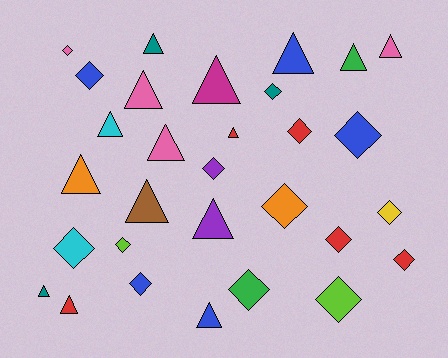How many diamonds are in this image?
There are 15 diamonds.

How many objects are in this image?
There are 30 objects.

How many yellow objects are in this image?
There is 1 yellow object.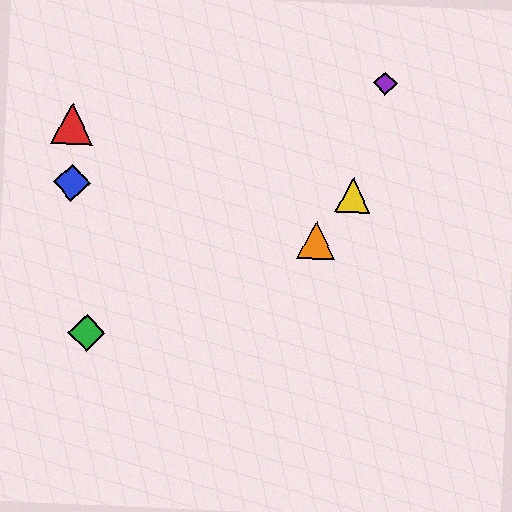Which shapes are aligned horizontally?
The blue diamond, the yellow triangle are aligned horizontally.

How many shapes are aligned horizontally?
2 shapes (the blue diamond, the yellow triangle) are aligned horizontally.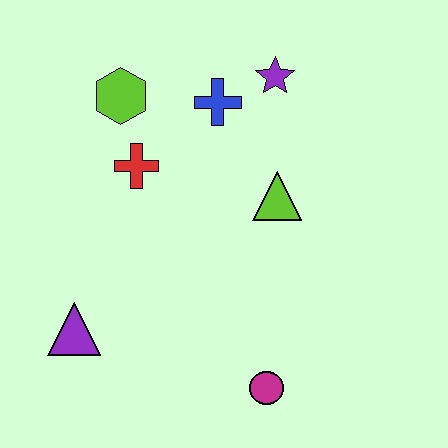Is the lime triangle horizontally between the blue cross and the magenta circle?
No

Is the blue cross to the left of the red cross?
No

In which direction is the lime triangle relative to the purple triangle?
The lime triangle is to the right of the purple triangle.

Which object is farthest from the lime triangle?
The purple triangle is farthest from the lime triangle.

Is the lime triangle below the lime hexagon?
Yes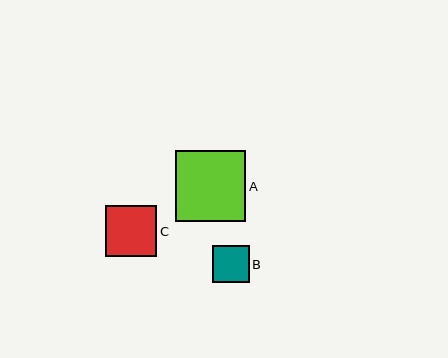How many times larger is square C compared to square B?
Square C is approximately 1.4 times the size of square B.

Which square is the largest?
Square A is the largest with a size of approximately 71 pixels.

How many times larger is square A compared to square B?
Square A is approximately 1.9 times the size of square B.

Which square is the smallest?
Square B is the smallest with a size of approximately 37 pixels.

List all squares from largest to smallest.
From largest to smallest: A, C, B.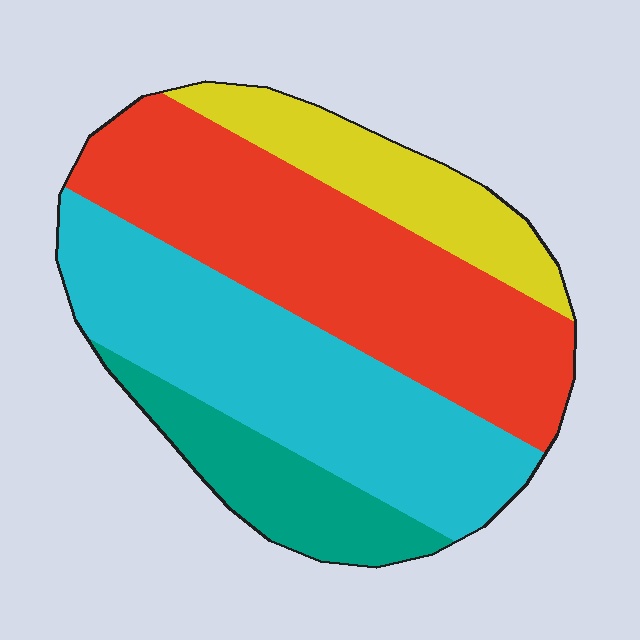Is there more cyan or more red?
Red.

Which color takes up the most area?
Red, at roughly 40%.